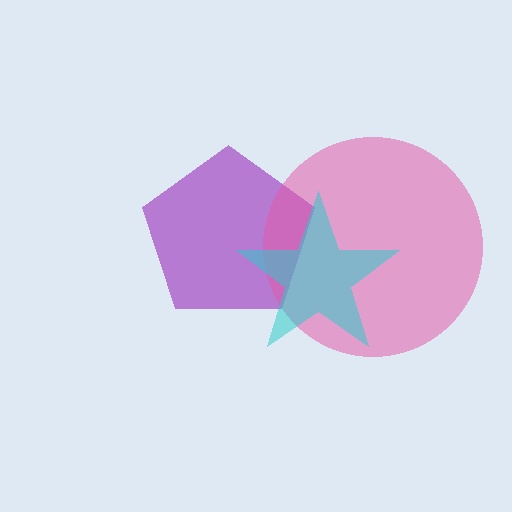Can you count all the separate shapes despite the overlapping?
Yes, there are 3 separate shapes.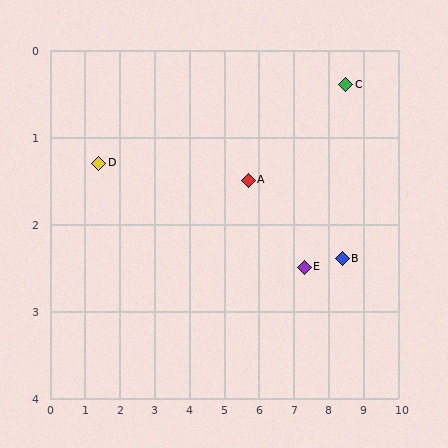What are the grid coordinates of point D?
Point D is at approximately (1.4, 1.3).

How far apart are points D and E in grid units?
Points D and E are about 6.0 grid units apart.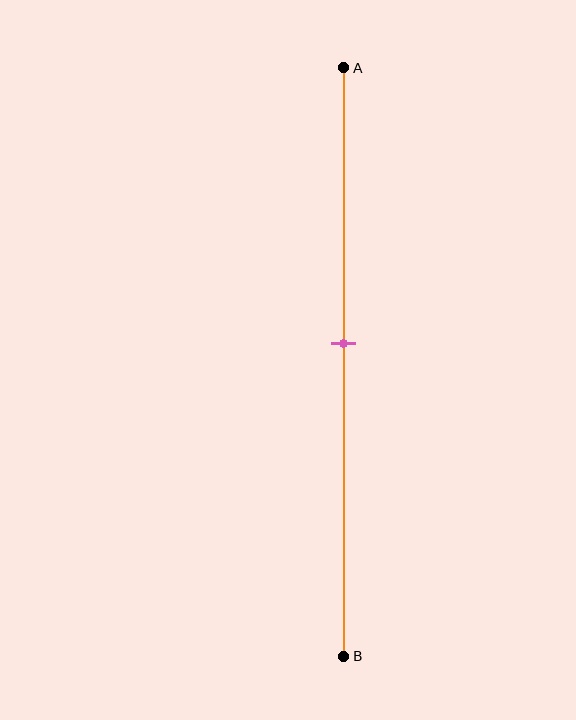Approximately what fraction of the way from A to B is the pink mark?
The pink mark is approximately 45% of the way from A to B.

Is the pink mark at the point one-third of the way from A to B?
No, the mark is at about 45% from A, not at the 33% one-third point.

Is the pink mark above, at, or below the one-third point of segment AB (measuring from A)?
The pink mark is below the one-third point of segment AB.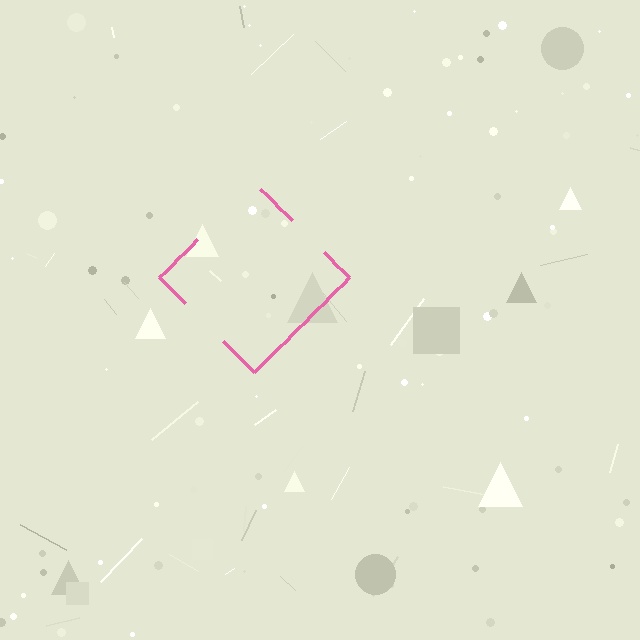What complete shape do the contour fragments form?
The contour fragments form a diamond.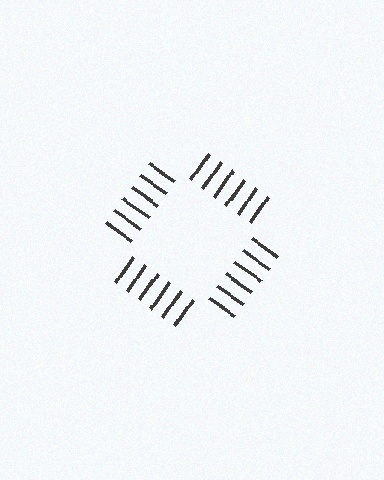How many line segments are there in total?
24 — 6 along each of the 4 edges.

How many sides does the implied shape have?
4 sides — the line-ends trace a square.